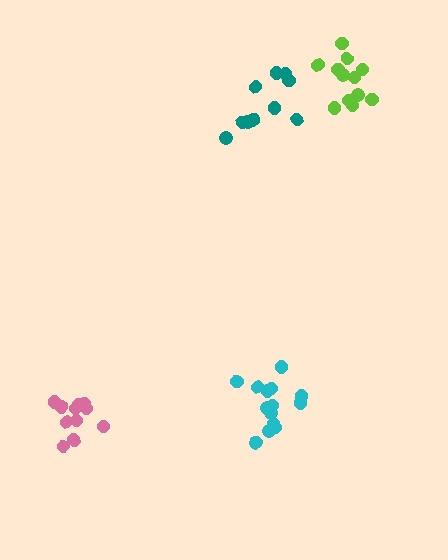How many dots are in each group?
Group 1: 12 dots, Group 2: 11 dots, Group 3: 14 dots, Group 4: 10 dots (47 total).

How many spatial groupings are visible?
There are 4 spatial groupings.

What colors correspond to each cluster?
The clusters are colored: lime, pink, cyan, teal.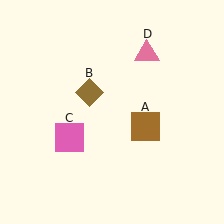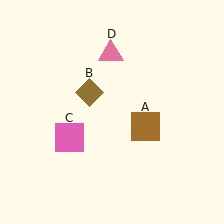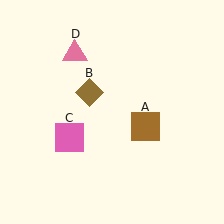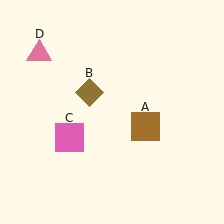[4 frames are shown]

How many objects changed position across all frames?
1 object changed position: pink triangle (object D).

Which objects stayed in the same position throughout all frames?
Brown square (object A) and brown diamond (object B) and pink square (object C) remained stationary.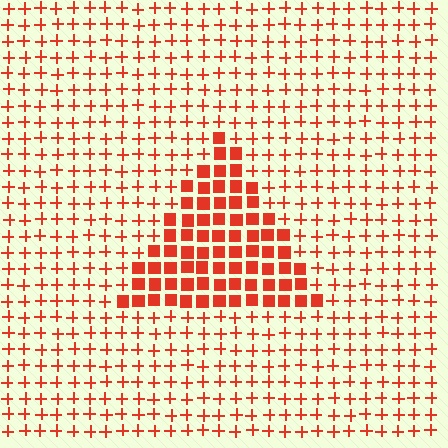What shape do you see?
I see a triangle.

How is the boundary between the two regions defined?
The boundary is defined by a change in element shape: squares inside vs. plus signs outside. All elements share the same color and spacing.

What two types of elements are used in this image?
The image uses squares inside the triangle region and plus signs outside it.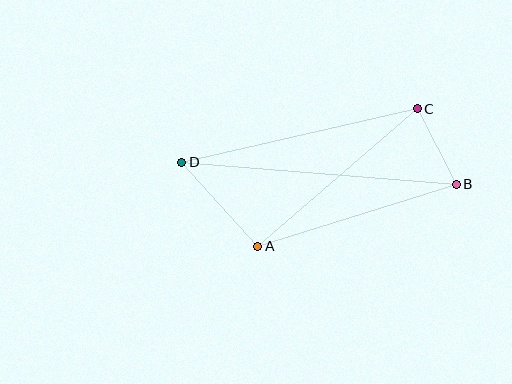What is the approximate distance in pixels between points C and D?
The distance between C and D is approximately 242 pixels.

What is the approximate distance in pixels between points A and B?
The distance between A and B is approximately 208 pixels.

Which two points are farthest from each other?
Points B and D are farthest from each other.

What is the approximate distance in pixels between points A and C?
The distance between A and C is approximately 211 pixels.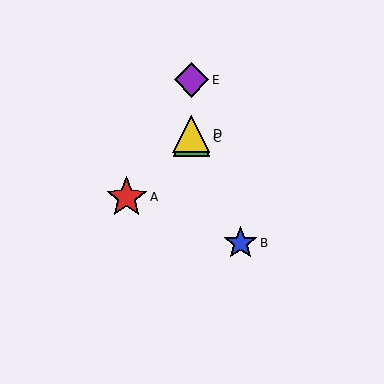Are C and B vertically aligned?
No, C is at x≈191 and B is at x≈241.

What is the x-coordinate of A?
Object A is at x≈127.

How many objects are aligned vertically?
3 objects (C, D, E) are aligned vertically.